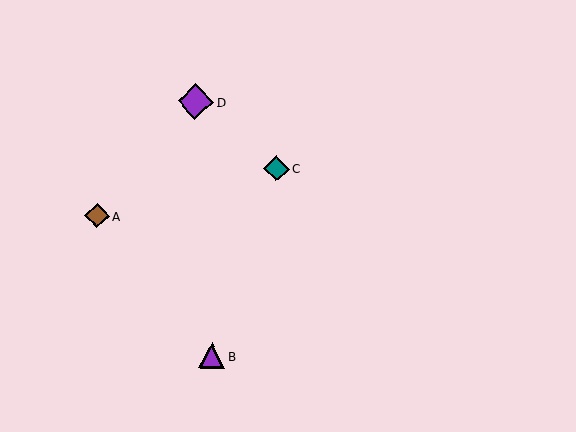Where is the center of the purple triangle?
The center of the purple triangle is at (212, 356).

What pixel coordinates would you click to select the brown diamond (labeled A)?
Click at (97, 216) to select the brown diamond A.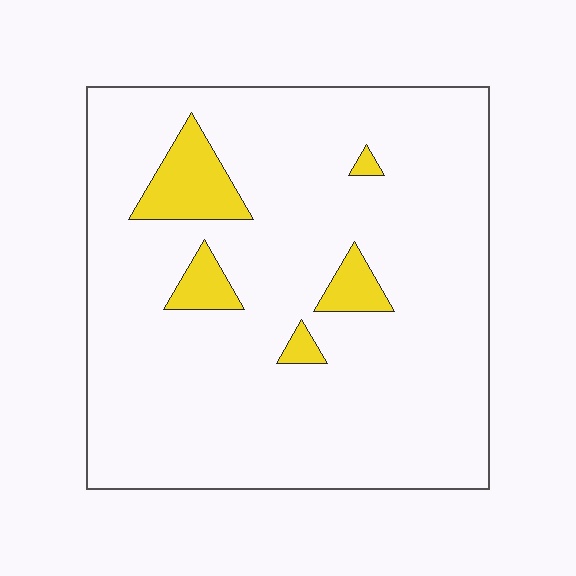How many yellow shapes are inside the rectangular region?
5.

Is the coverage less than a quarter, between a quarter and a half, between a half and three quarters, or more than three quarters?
Less than a quarter.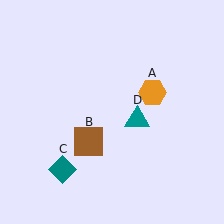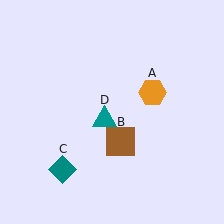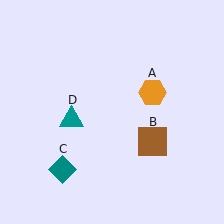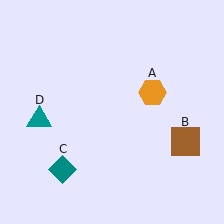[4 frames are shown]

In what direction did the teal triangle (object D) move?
The teal triangle (object D) moved left.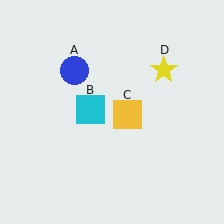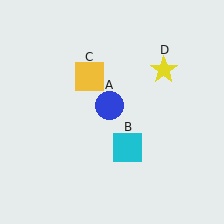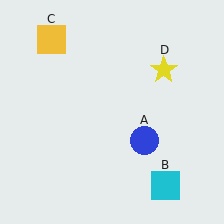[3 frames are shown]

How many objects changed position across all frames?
3 objects changed position: blue circle (object A), cyan square (object B), yellow square (object C).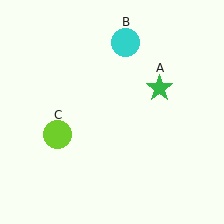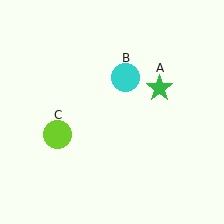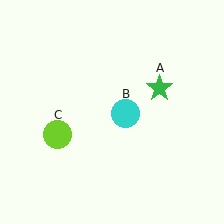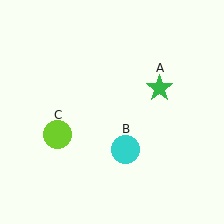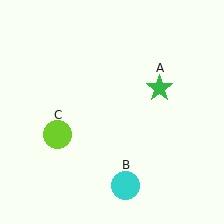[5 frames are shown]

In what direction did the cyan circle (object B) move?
The cyan circle (object B) moved down.